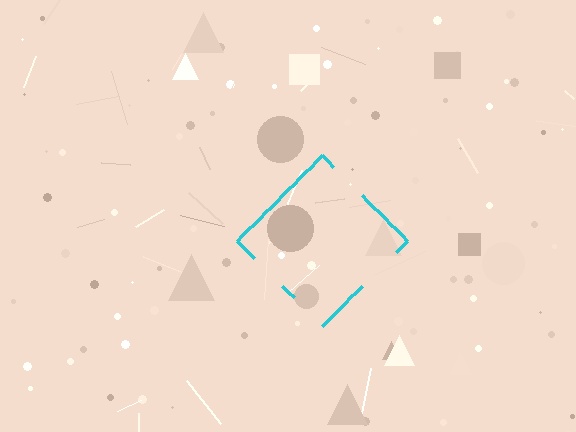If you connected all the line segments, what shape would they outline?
They would outline a diamond.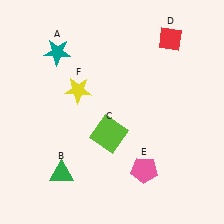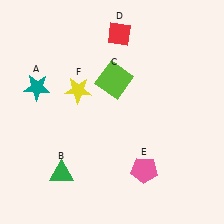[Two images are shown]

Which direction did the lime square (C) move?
The lime square (C) moved up.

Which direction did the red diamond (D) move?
The red diamond (D) moved left.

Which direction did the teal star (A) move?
The teal star (A) moved down.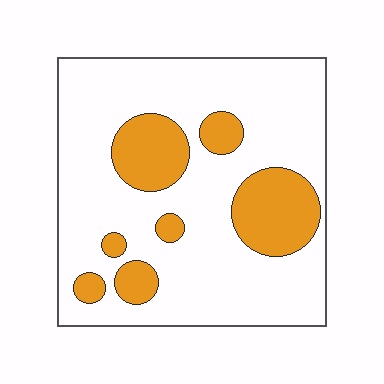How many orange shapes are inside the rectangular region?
7.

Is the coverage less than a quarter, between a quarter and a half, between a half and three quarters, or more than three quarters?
Less than a quarter.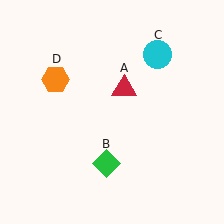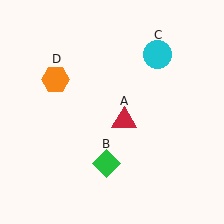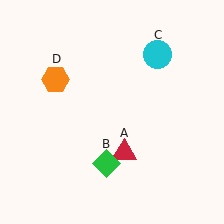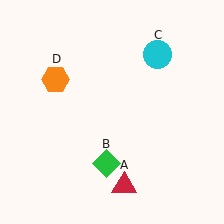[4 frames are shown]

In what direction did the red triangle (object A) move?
The red triangle (object A) moved down.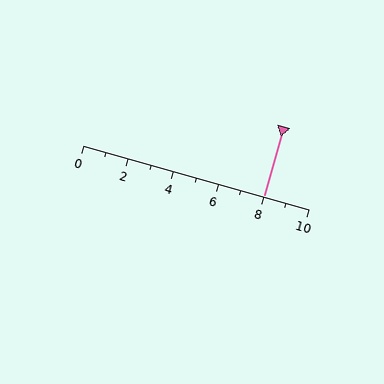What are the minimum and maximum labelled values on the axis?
The axis runs from 0 to 10.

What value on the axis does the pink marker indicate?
The marker indicates approximately 8.